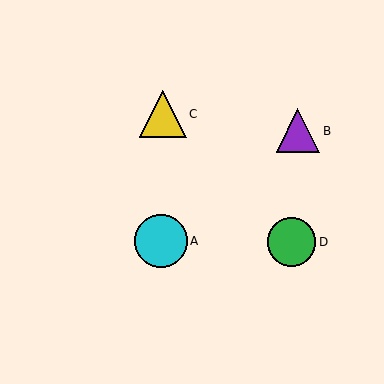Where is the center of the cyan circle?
The center of the cyan circle is at (161, 241).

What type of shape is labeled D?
Shape D is a green circle.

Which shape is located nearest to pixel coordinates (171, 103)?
The yellow triangle (labeled C) at (163, 114) is nearest to that location.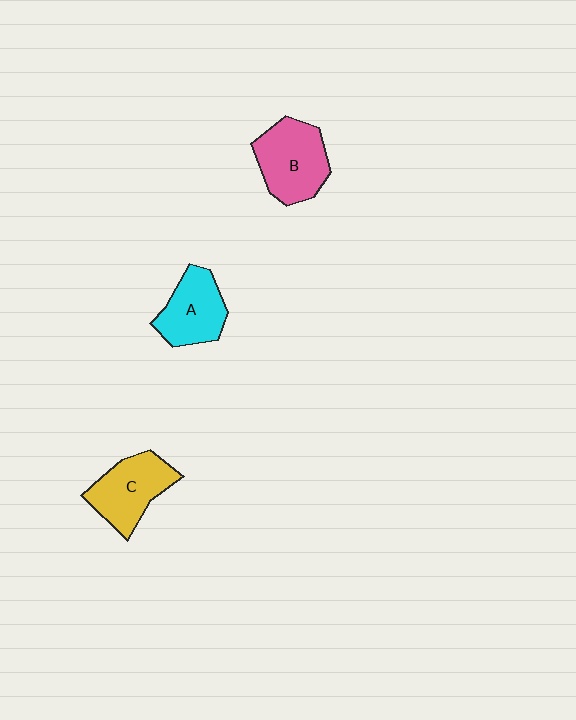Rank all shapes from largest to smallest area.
From largest to smallest: B (pink), C (yellow), A (cyan).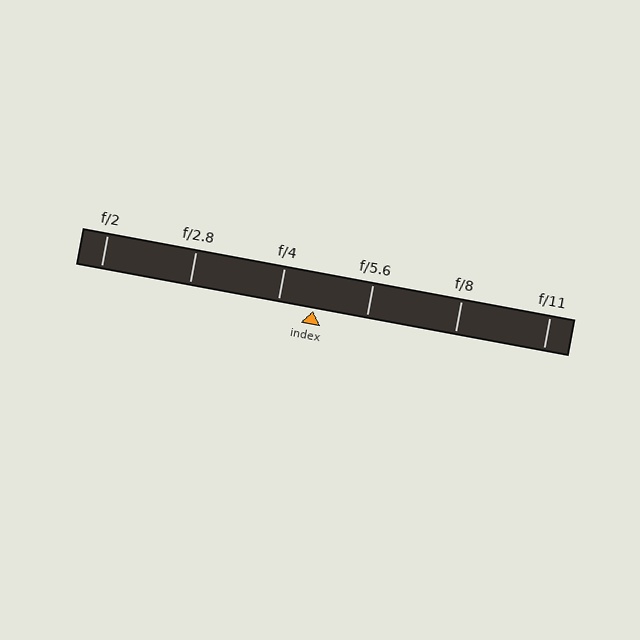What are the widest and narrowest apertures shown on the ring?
The widest aperture shown is f/2 and the narrowest is f/11.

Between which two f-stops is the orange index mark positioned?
The index mark is between f/4 and f/5.6.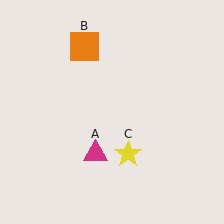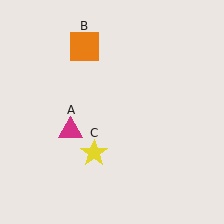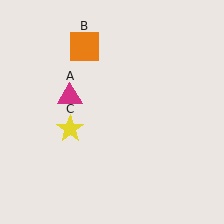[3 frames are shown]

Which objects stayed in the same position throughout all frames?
Orange square (object B) remained stationary.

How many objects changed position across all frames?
2 objects changed position: magenta triangle (object A), yellow star (object C).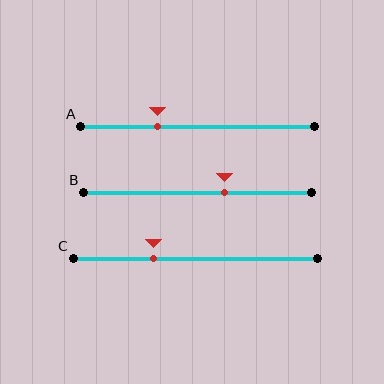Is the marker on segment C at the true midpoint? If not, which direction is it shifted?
No, the marker on segment C is shifted to the left by about 17% of the segment length.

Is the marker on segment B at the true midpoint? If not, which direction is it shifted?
No, the marker on segment B is shifted to the right by about 12% of the segment length.